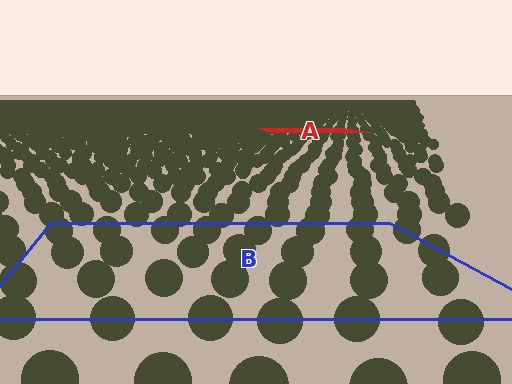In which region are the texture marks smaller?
The texture marks are smaller in region A, because it is farther away.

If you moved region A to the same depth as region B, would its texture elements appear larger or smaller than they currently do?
They would appear larger. At a closer depth, the same texture elements are projected at a bigger on-screen size.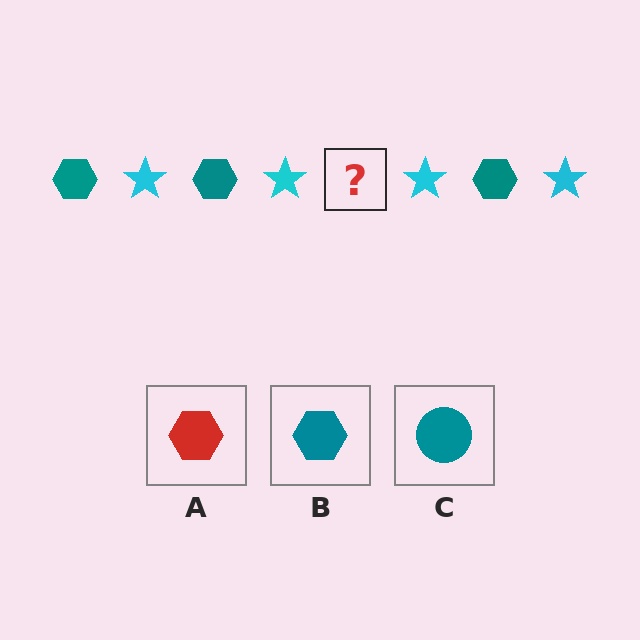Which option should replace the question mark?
Option B.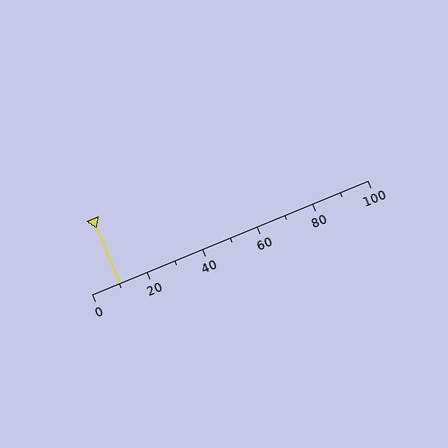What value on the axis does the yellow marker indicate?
The marker indicates approximately 10.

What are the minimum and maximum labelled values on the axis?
The axis runs from 0 to 100.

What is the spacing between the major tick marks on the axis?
The major ticks are spaced 20 apart.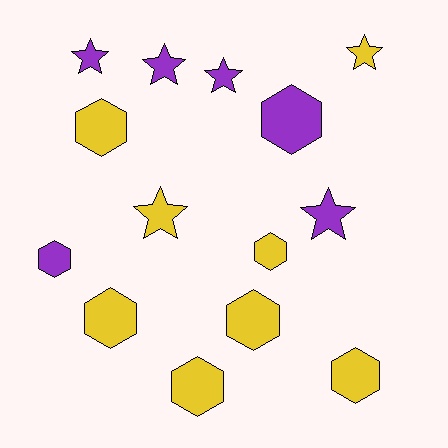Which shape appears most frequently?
Hexagon, with 8 objects.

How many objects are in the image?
There are 14 objects.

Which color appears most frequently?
Yellow, with 8 objects.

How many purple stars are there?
There are 4 purple stars.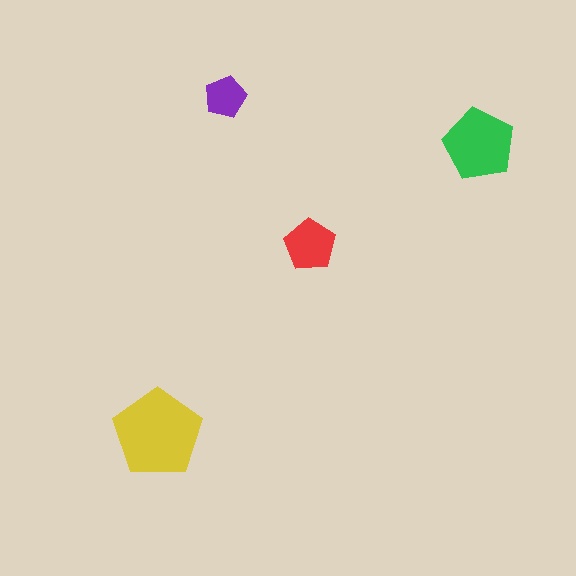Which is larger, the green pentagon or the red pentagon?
The green one.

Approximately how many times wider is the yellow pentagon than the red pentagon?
About 1.5 times wider.